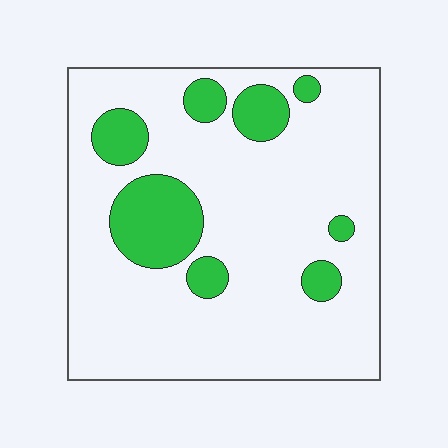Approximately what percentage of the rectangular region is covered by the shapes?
Approximately 20%.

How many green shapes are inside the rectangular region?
8.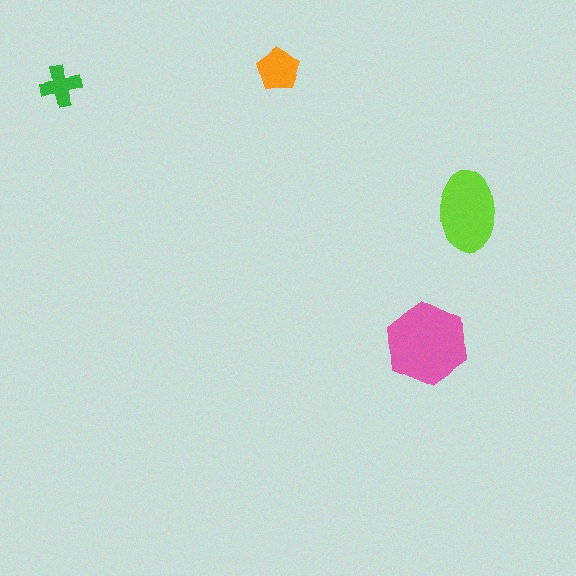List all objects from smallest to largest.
The green cross, the orange pentagon, the lime ellipse, the pink hexagon.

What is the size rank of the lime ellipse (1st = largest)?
2nd.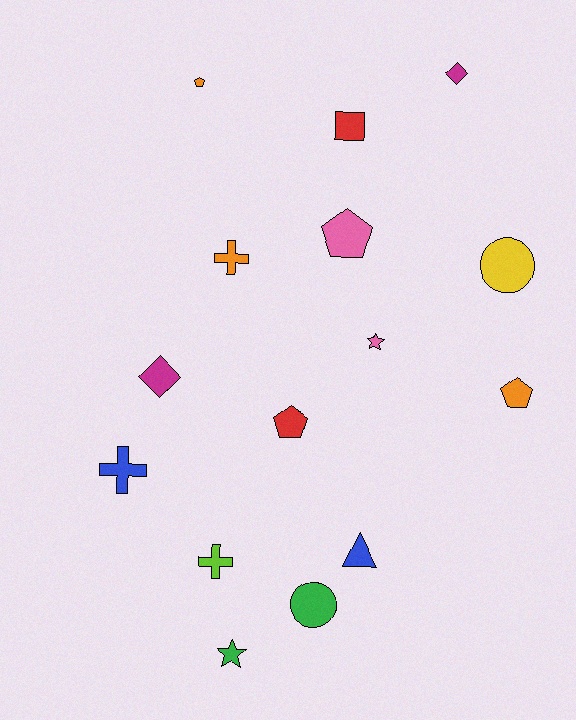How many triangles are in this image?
There is 1 triangle.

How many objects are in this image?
There are 15 objects.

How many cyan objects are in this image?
There are no cyan objects.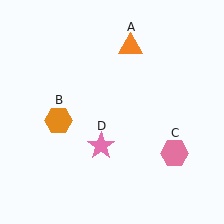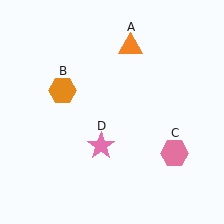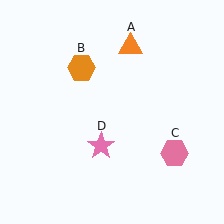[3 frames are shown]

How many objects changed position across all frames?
1 object changed position: orange hexagon (object B).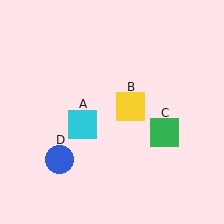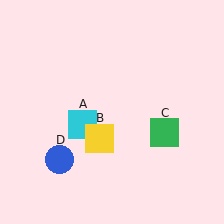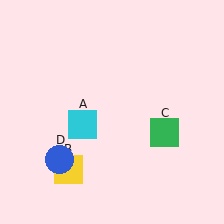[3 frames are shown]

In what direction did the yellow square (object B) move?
The yellow square (object B) moved down and to the left.